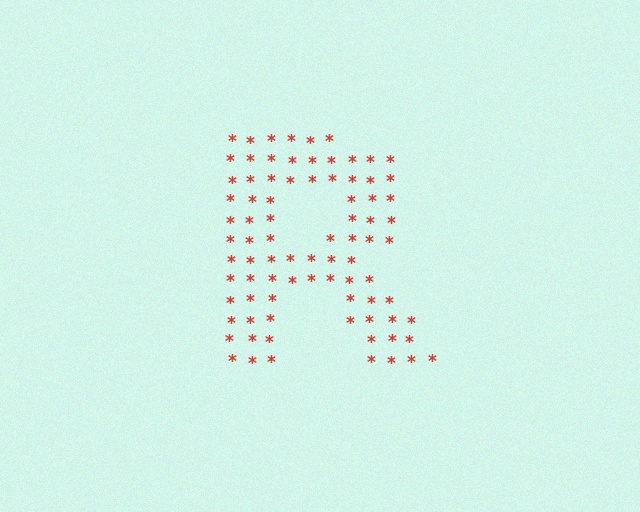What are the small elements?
The small elements are asterisks.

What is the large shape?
The large shape is the letter R.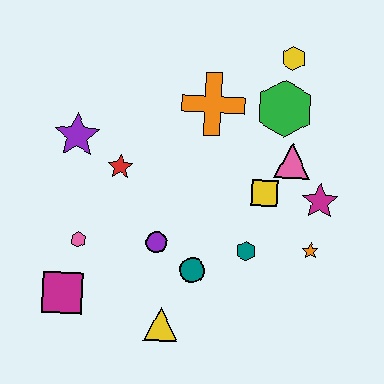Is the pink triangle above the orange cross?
No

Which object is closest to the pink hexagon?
The magenta square is closest to the pink hexagon.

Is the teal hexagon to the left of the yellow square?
Yes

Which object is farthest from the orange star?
The purple star is farthest from the orange star.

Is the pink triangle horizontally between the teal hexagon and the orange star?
Yes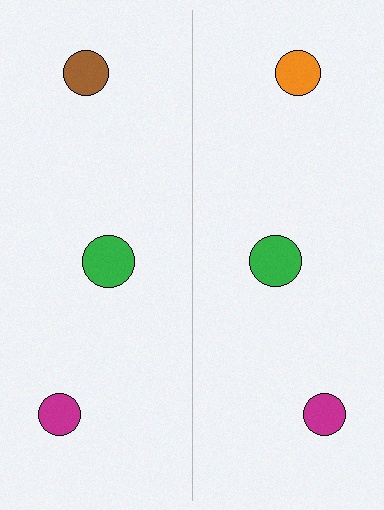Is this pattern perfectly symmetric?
No, the pattern is not perfectly symmetric. The orange circle on the right side breaks the symmetry — its mirror counterpart is brown.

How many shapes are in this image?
There are 6 shapes in this image.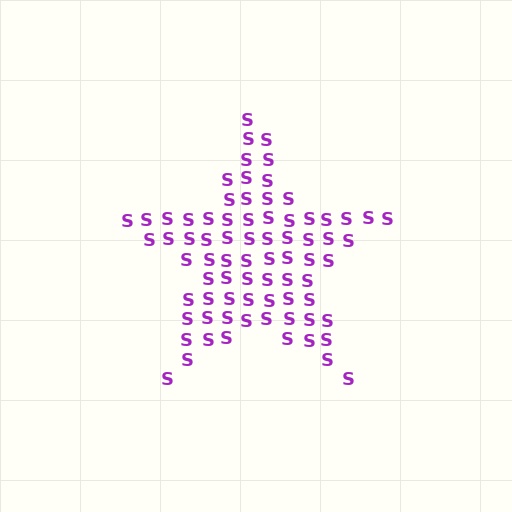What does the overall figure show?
The overall figure shows a star.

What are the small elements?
The small elements are letter S's.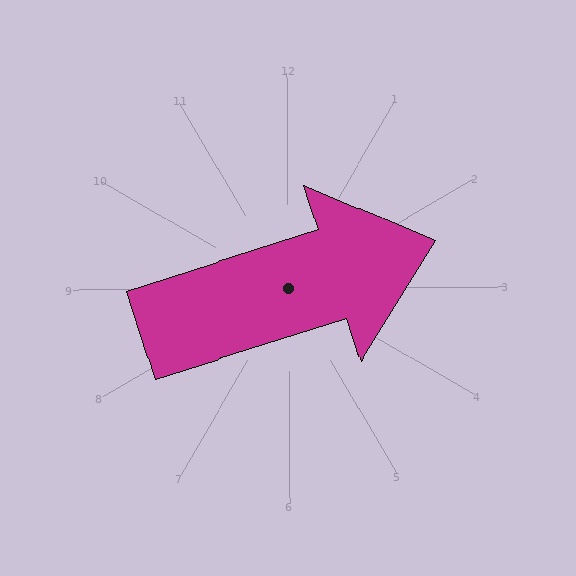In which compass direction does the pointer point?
East.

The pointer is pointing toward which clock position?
Roughly 2 o'clock.